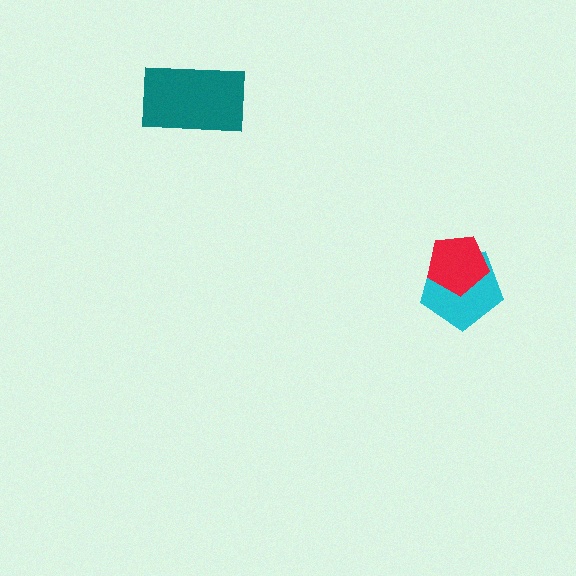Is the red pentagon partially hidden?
No, no other shape covers it.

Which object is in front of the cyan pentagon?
The red pentagon is in front of the cyan pentagon.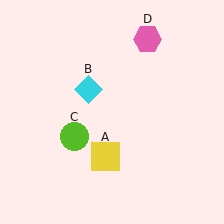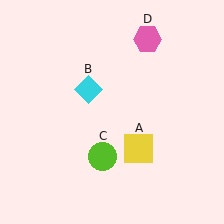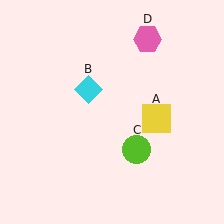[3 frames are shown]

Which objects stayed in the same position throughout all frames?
Cyan diamond (object B) and pink hexagon (object D) remained stationary.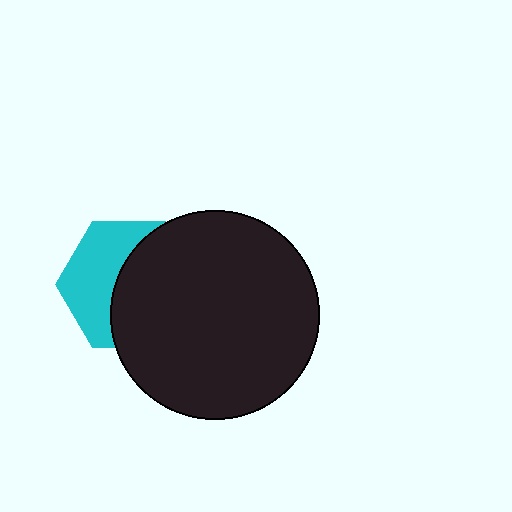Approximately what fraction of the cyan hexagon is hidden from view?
Roughly 56% of the cyan hexagon is hidden behind the black circle.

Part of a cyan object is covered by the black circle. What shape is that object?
It is a hexagon.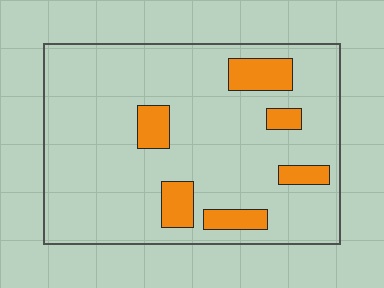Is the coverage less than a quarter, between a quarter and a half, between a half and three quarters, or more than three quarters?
Less than a quarter.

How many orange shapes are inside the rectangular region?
6.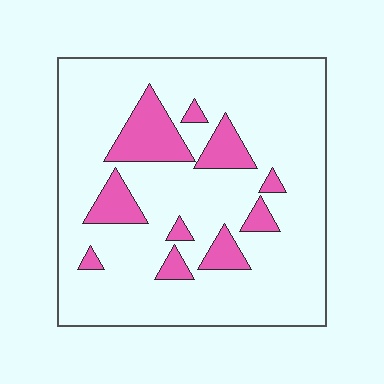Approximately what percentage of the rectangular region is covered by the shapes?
Approximately 15%.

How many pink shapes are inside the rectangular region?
10.